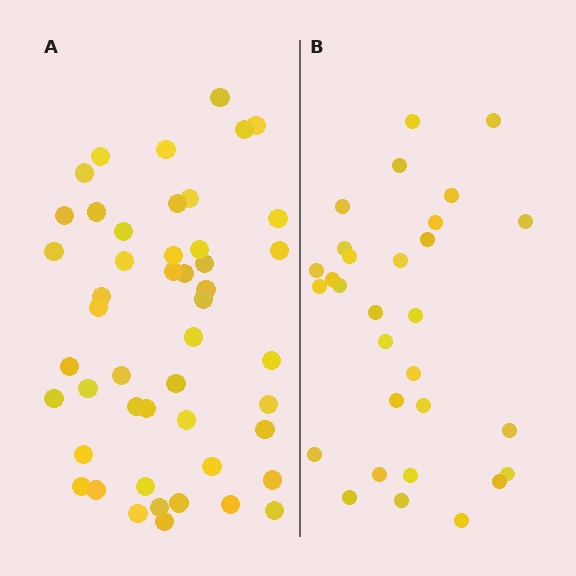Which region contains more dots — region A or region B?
Region A (the left region) has more dots.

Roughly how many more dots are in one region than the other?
Region A has approximately 20 more dots than region B.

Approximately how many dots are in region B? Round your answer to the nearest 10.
About 30 dots.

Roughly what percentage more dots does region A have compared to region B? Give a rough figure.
About 60% more.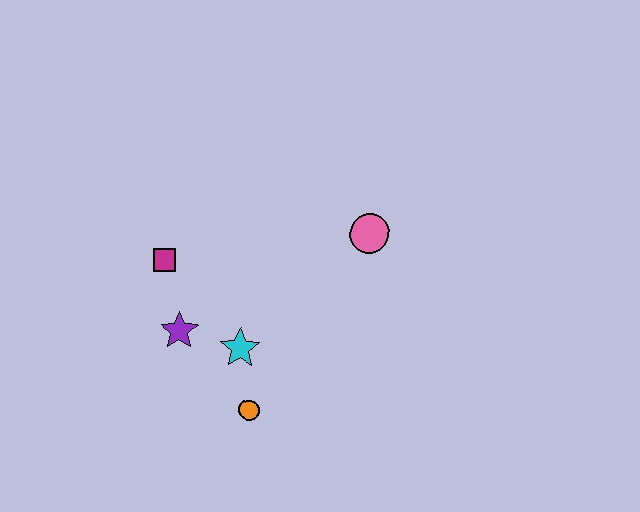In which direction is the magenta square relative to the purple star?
The magenta square is above the purple star.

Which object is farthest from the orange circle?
The pink circle is farthest from the orange circle.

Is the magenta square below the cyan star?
No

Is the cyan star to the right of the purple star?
Yes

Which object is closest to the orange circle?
The cyan star is closest to the orange circle.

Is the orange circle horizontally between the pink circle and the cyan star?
Yes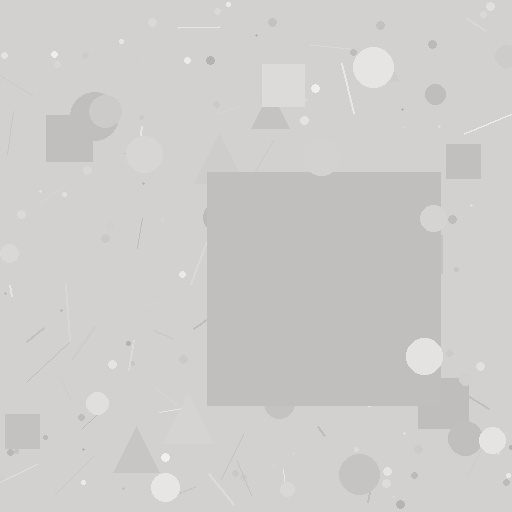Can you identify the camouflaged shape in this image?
The camouflaged shape is a square.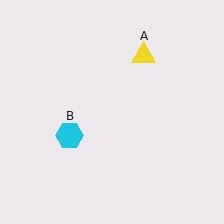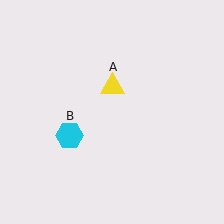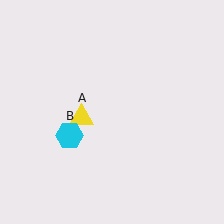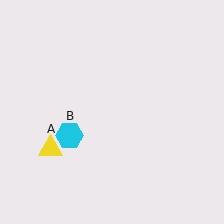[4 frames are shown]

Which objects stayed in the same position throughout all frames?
Cyan hexagon (object B) remained stationary.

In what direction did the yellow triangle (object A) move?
The yellow triangle (object A) moved down and to the left.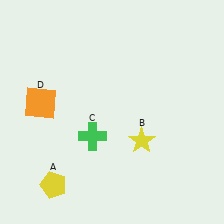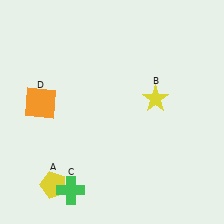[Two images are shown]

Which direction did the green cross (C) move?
The green cross (C) moved down.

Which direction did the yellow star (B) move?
The yellow star (B) moved up.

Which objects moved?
The objects that moved are: the yellow star (B), the green cross (C).